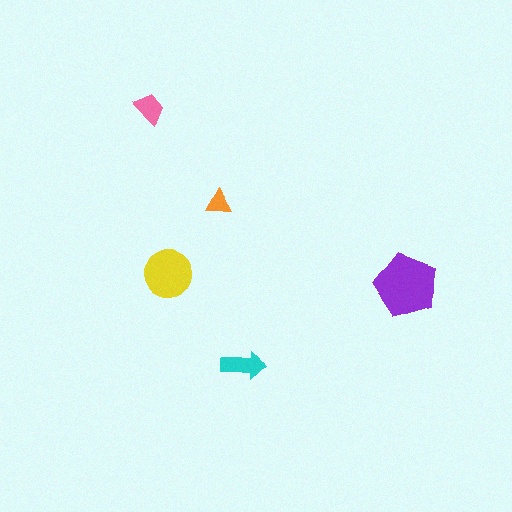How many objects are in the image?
There are 5 objects in the image.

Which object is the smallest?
The orange triangle.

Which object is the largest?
The purple pentagon.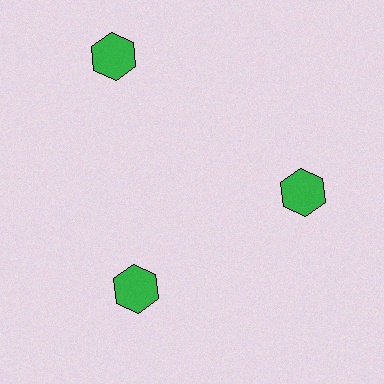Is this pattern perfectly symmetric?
No. The 3 green hexagons are arranged in a ring, but one element near the 11 o'clock position is pushed outward from the center, breaking the 3-fold rotational symmetry.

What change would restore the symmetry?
The symmetry would be restored by moving it inward, back onto the ring so that all 3 hexagons sit at equal angles and equal distance from the center.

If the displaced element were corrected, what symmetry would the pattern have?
It would have 3-fold rotational symmetry — the pattern would map onto itself every 120 degrees.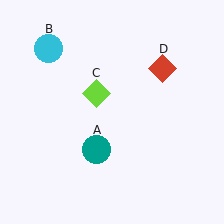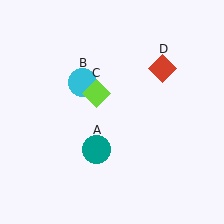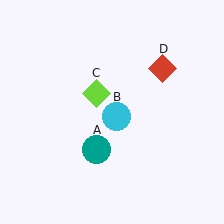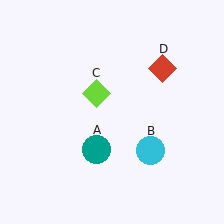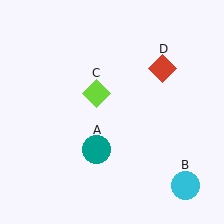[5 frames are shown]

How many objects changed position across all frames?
1 object changed position: cyan circle (object B).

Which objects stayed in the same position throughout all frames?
Teal circle (object A) and lime diamond (object C) and red diamond (object D) remained stationary.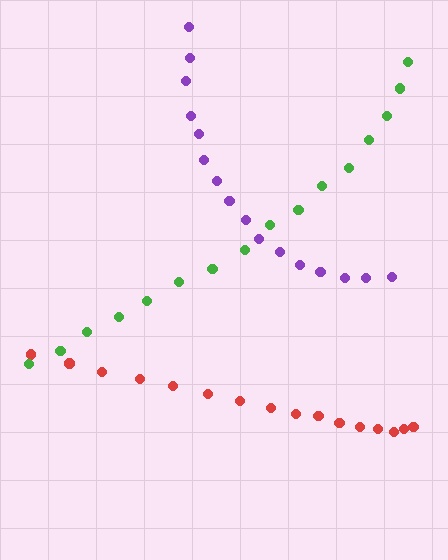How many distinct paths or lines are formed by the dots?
There are 3 distinct paths.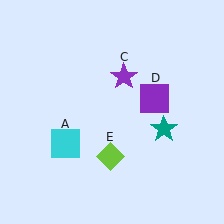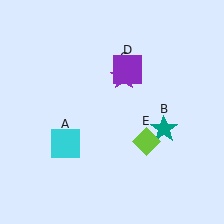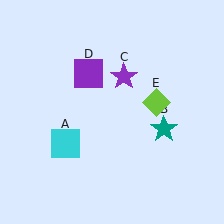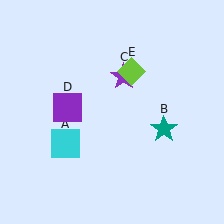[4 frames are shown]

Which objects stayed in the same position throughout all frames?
Cyan square (object A) and teal star (object B) and purple star (object C) remained stationary.